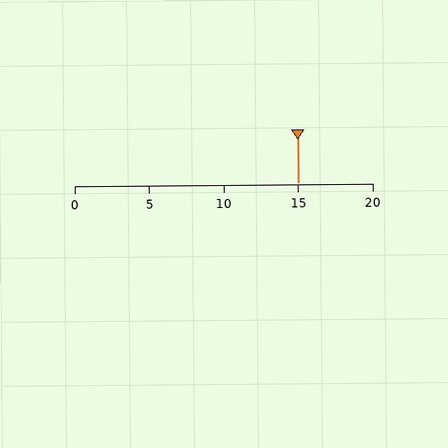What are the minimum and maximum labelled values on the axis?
The axis runs from 0 to 20.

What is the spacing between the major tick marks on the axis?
The major ticks are spaced 5 apart.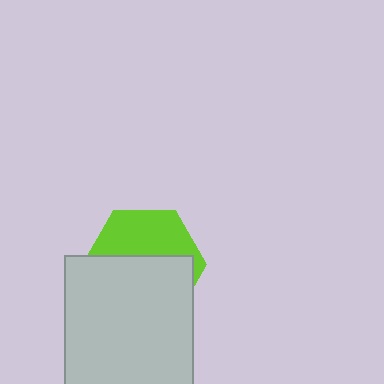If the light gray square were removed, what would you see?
You would see the complete lime hexagon.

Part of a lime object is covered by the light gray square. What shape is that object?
It is a hexagon.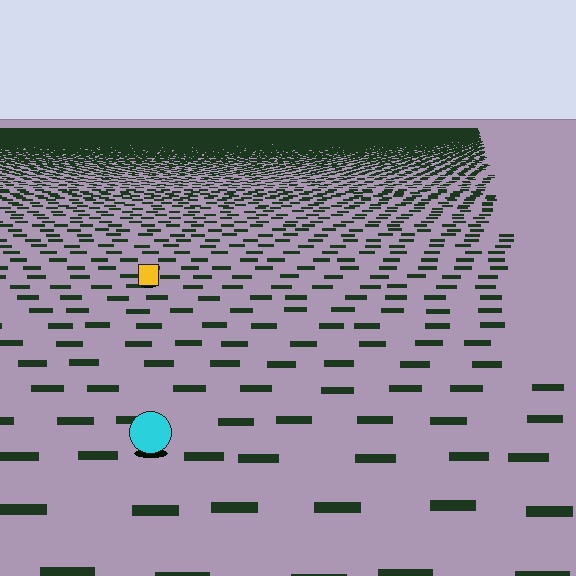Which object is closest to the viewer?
The cyan circle is closest. The texture marks near it are larger and more spread out.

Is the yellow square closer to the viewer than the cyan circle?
No. The cyan circle is closer — you can tell from the texture gradient: the ground texture is coarser near it.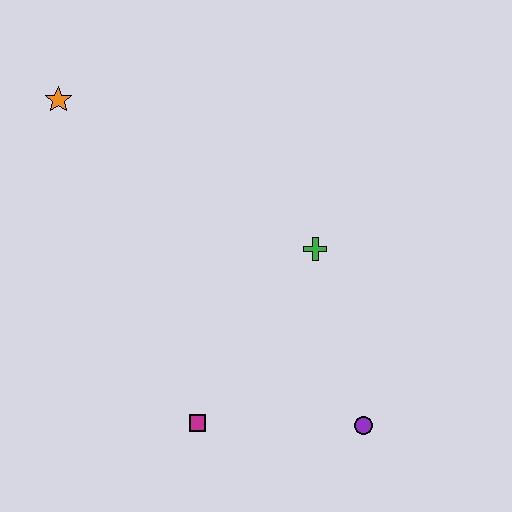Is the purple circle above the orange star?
No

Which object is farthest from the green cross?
The orange star is farthest from the green cross.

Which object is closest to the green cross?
The purple circle is closest to the green cross.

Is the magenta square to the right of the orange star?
Yes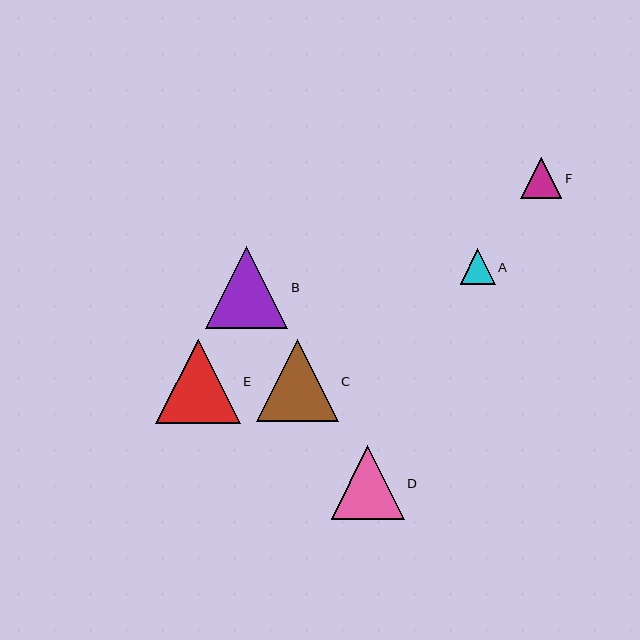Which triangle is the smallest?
Triangle A is the smallest with a size of approximately 35 pixels.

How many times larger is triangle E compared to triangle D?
Triangle E is approximately 1.2 times the size of triangle D.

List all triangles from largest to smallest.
From largest to smallest: E, B, C, D, F, A.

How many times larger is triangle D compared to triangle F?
Triangle D is approximately 1.8 times the size of triangle F.